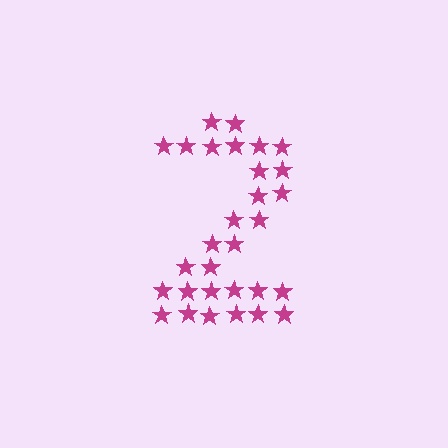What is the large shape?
The large shape is the digit 2.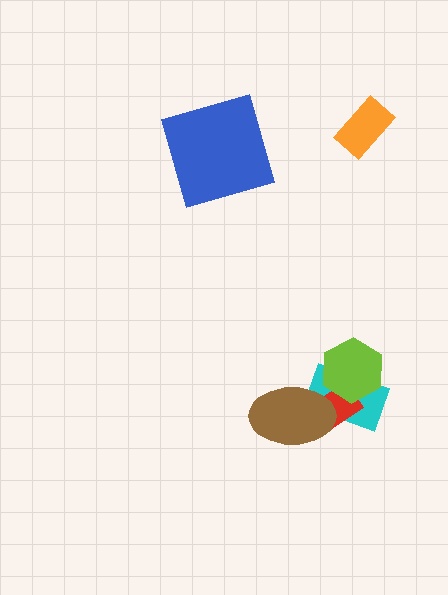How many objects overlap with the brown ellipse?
2 objects overlap with the brown ellipse.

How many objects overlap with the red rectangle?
3 objects overlap with the red rectangle.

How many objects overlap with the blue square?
0 objects overlap with the blue square.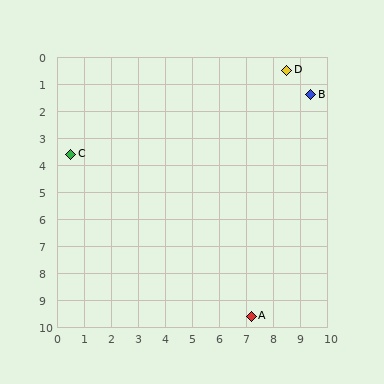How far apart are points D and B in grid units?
Points D and B are about 1.3 grid units apart.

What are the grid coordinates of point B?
Point B is at approximately (9.4, 1.4).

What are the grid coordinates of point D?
Point D is at approximately (8.5, 0.5).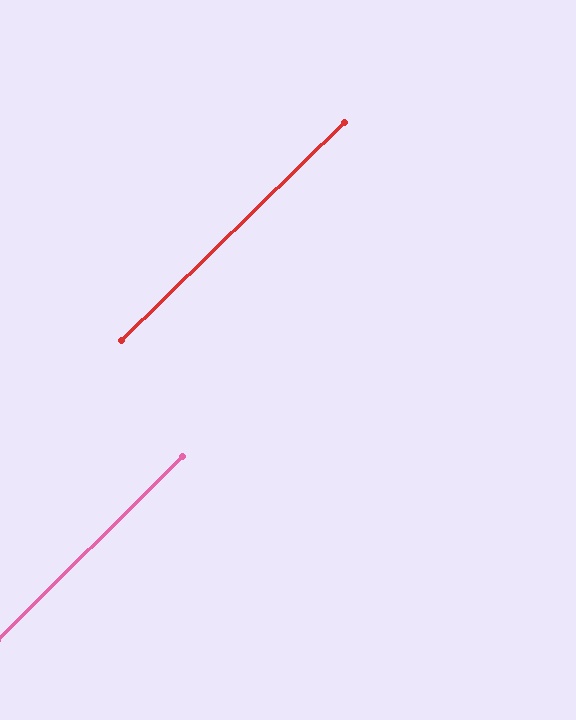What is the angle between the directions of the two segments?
Approximately 0 degrees.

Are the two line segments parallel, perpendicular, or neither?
Parallel — their directions differ by only 0.3°.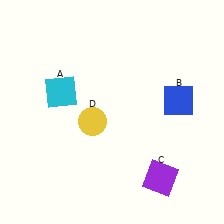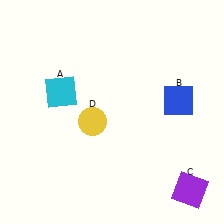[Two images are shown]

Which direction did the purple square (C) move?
The purple square (C) moved right.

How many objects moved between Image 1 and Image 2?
1 object moved between the two images.